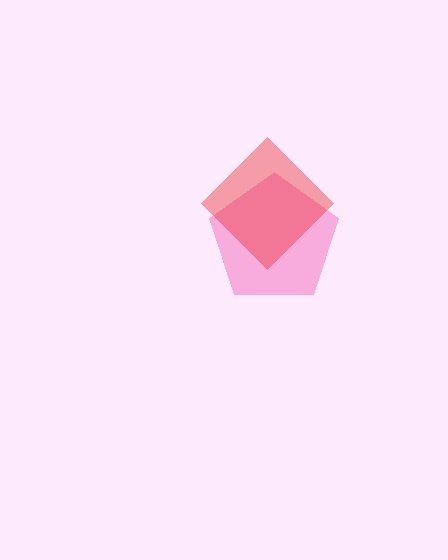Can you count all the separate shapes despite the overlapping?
Yes, there are 2 separate shapes.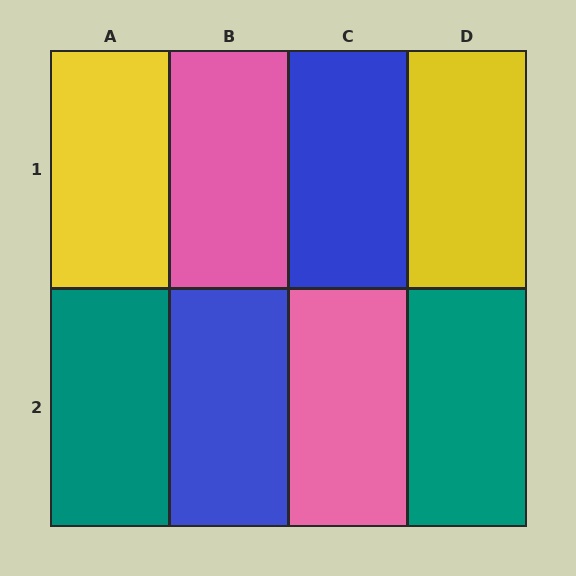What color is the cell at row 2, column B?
Blue.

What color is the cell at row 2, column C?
Pink.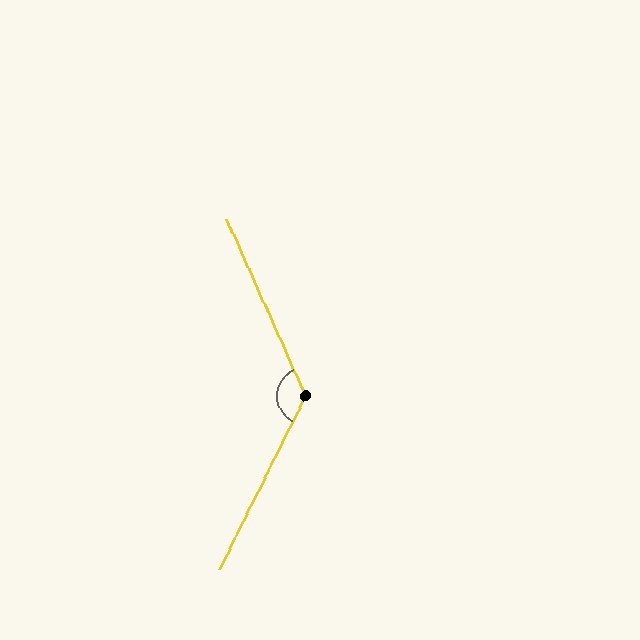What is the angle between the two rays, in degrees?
Approximately 129 degrees.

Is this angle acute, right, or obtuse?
It is obtuse.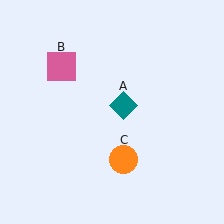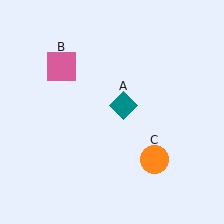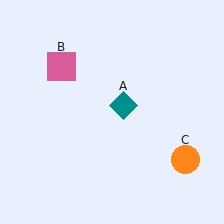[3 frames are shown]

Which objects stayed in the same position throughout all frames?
Teal diamond (object A) and pink square (object B) remained stationary.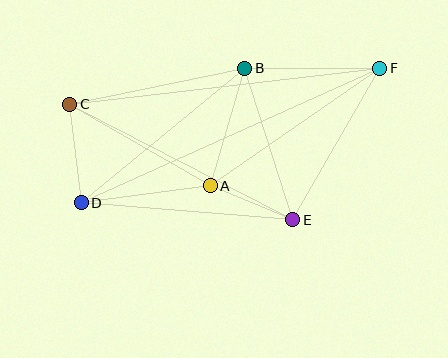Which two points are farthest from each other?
Points D and F are farthest from each other.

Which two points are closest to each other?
Points A and E are closest to each other.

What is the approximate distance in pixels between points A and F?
The distance between A and F is approximately 206 pixels.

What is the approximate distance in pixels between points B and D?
The distance between B and D is approximately 212 pixels.